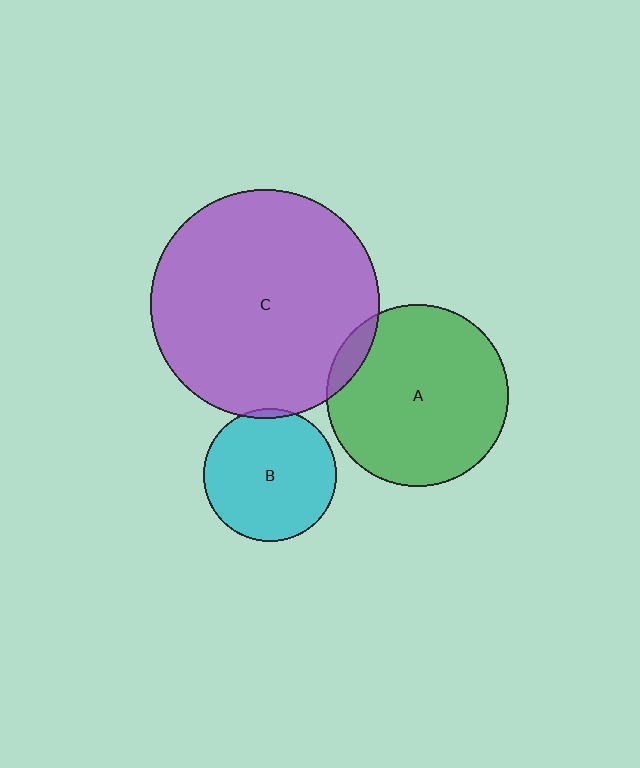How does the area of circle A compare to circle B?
Approximately 1.9 times.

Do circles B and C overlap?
Yes.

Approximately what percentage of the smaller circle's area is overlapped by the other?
Approximately 5%.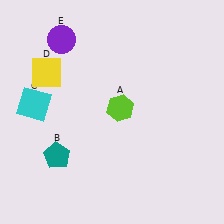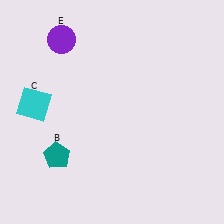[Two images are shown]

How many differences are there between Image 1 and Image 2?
There are 2 differences between the two images.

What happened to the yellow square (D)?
The yellow square (D) was removed in Image 2. It was in the top-left area of Image 1.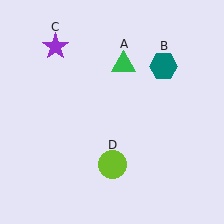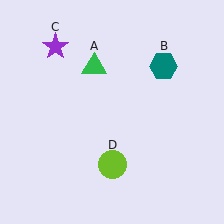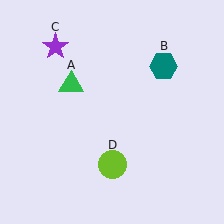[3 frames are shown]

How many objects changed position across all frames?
1 object changed position: green triangle (object A).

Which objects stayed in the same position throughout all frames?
Teal hexagon (object B) and purple star (object C) and lime circle (object D) remained stationary.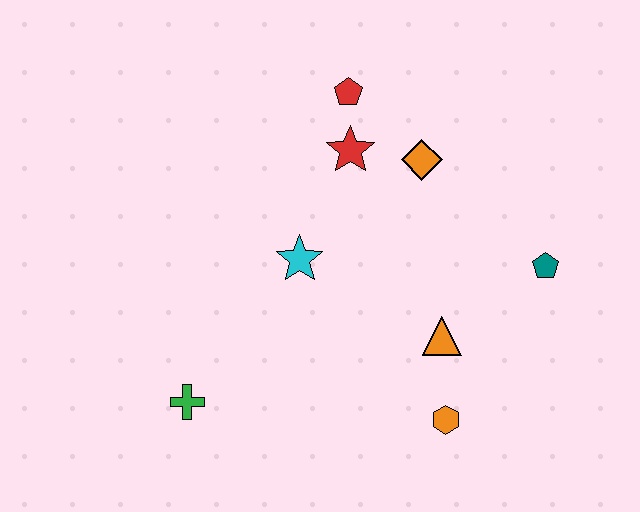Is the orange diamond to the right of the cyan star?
Yes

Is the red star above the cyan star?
Yes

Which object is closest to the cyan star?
The red star is closest to the cyan star.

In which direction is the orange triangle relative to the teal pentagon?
The orange triangle is to the left of the teal pentagon.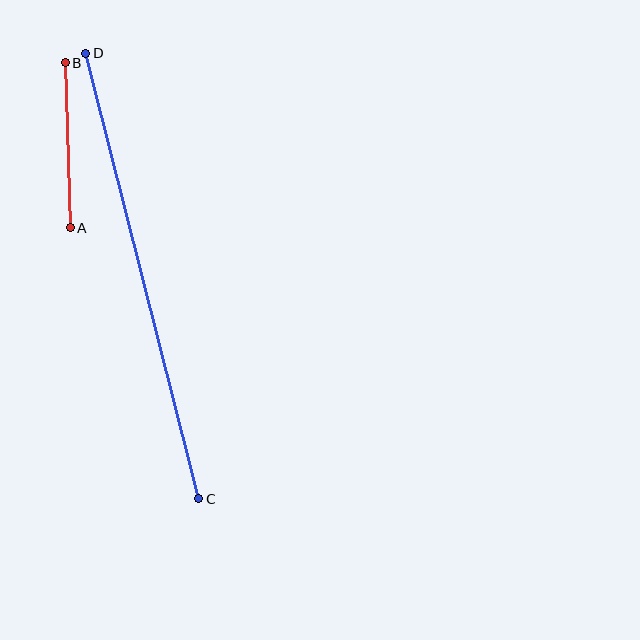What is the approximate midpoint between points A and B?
The midpoint is at approximately (68, 145) pixels.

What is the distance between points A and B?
The distance is approximately 165 pixels.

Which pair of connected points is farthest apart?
Points C and D are farthest apart.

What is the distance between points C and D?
The distance is approximately 460 pixels.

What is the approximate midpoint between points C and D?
The midpoint is at approximately (142, 276) pixels.